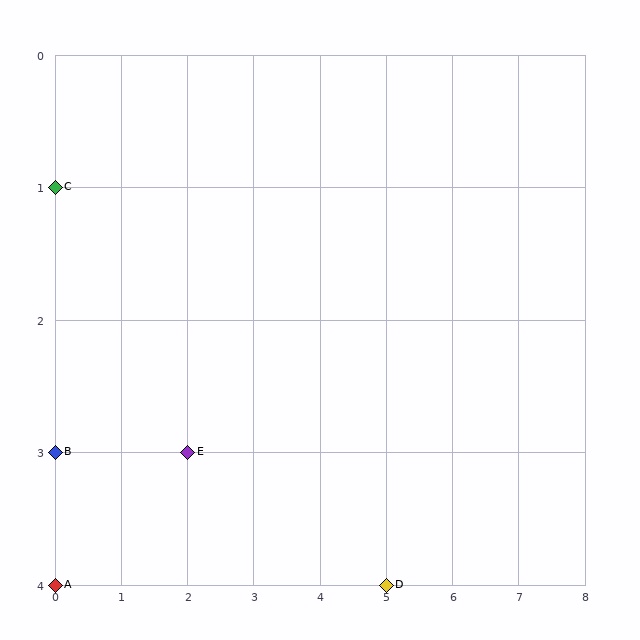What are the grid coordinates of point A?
Point A is at grid coordinates (0, 4).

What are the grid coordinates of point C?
Point C is at grid coordinates (0, 1).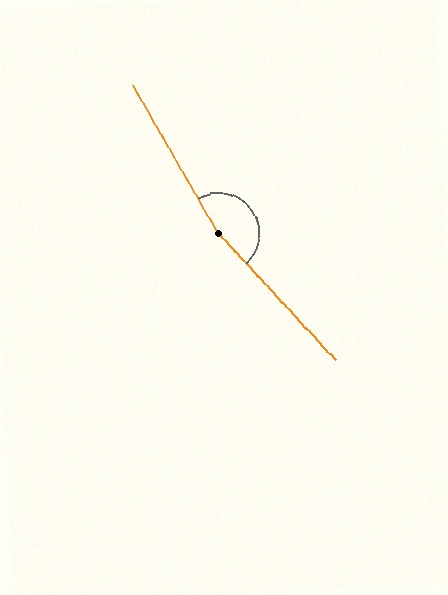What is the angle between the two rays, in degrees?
Approximately 167 degrees.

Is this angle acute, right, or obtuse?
It is obtuse.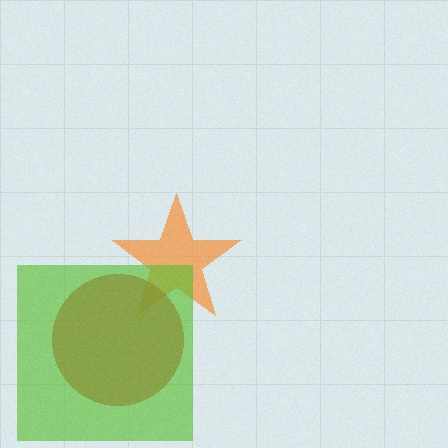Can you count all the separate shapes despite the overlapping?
Yes, there are 3 separate shapes.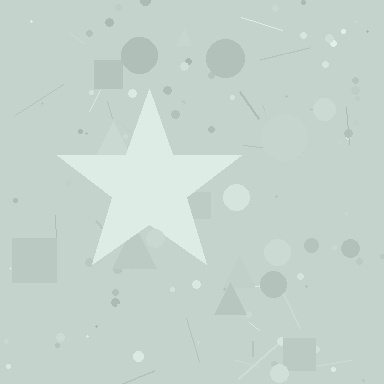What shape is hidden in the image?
A star is hidden in the image.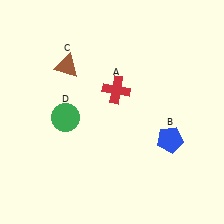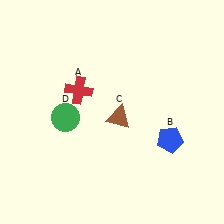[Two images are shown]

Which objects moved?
The objects that moved are: the red cross (A), the brown triangle (C).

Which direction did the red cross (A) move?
The red cross (A) moved left.